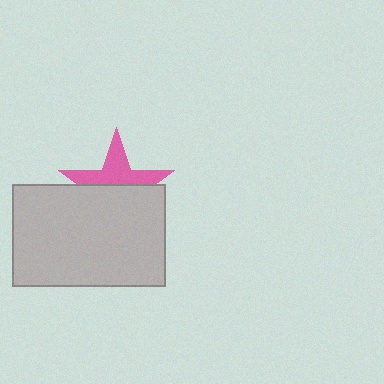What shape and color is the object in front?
The object in front is a light gray rectangle.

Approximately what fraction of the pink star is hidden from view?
Roughly 55% of the pink star is hidden behind the light gray rectangle.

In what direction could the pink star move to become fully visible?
The pink star could move up. That would shift it out from behind the light gray rectangle entirely.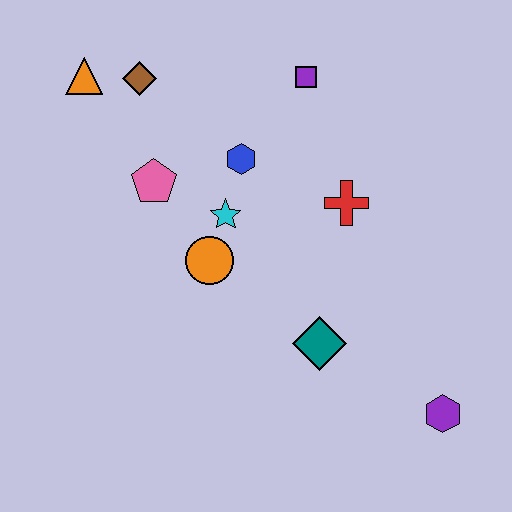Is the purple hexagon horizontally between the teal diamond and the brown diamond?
No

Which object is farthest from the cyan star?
The purple hexagon is farthest from the cyan star.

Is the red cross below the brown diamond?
Yes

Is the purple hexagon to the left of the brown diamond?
No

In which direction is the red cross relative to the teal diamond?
The red cross is above the teal diamond.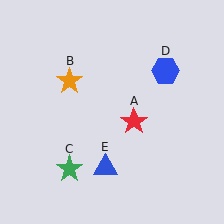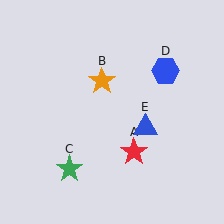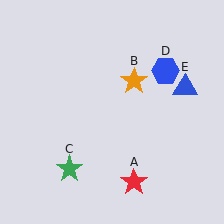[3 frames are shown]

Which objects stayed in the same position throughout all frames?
Green star (object C) and blue hexagon (object D) remained stationary.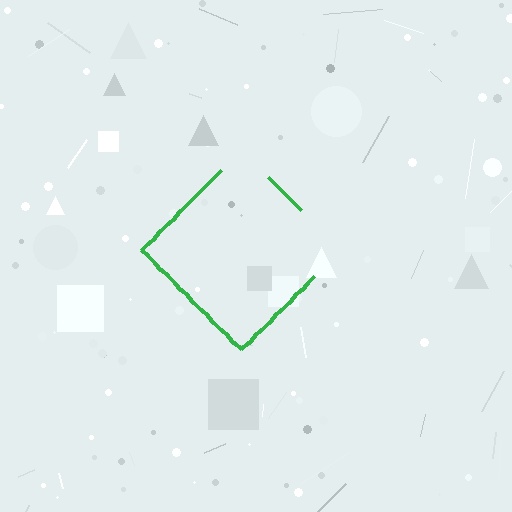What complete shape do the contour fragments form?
The contour fragments form a diamond.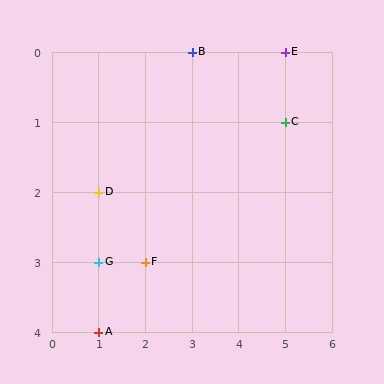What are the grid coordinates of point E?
Point E is at grid coordinates (5, 0).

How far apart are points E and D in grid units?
Points E and D are 4 columns and 2 rows apart (about 4.5 grid units diagonally).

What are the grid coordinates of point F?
Point F is at grid coordinates (2, 3).